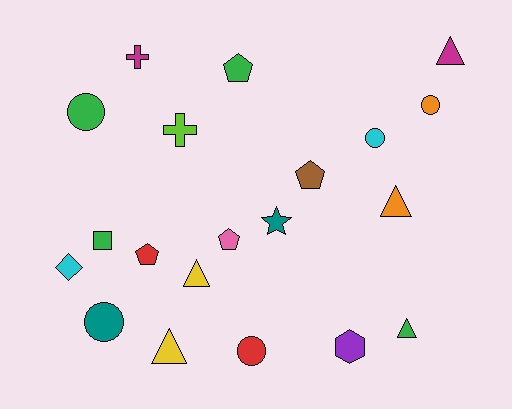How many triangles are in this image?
There are 5 triangles.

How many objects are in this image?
There are 20 objects.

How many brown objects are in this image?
There is 1 brown object.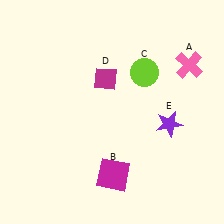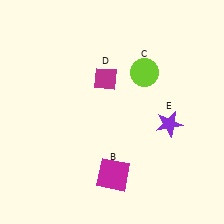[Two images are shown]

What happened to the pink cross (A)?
The pink cross (A) was removed in Image 2. It was in the top-right area of Image 1.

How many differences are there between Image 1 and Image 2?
There is 1 difference between the two images.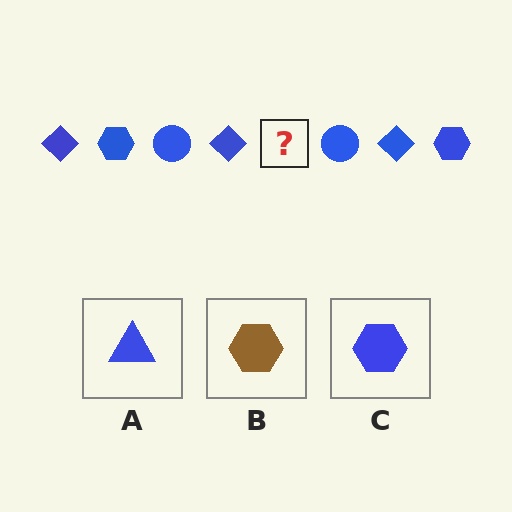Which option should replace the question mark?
Option C.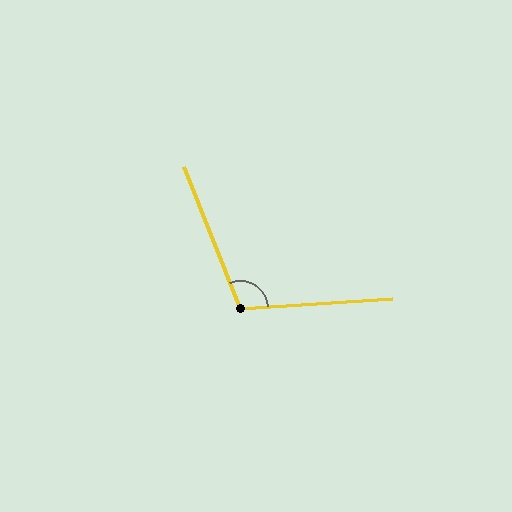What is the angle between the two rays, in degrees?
Approximately 108 degrees.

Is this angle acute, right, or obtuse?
It is obtuse.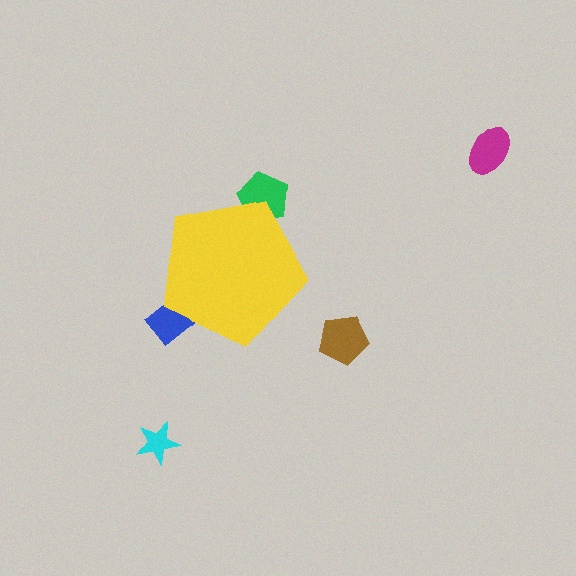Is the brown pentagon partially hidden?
No, the brown pentagon is fully visible.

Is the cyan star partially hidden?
No, the cyan star is fully visible.